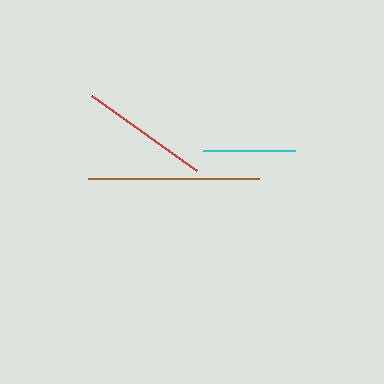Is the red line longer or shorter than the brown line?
The brown line is longer than the red line.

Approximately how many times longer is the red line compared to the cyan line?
The red line is approximately 1.4 times the length of the cyan line.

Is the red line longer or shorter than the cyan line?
The red line is longer than the cyan line.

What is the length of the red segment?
The red segment is approximately 129 pixels long.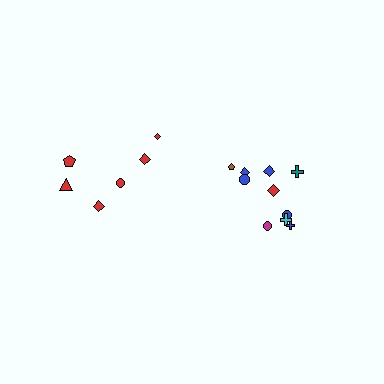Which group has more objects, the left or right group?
The right group.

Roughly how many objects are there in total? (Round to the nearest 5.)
Roughly 15 objects in total.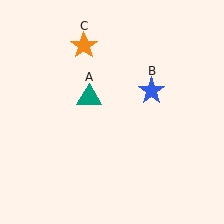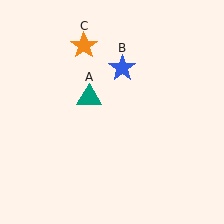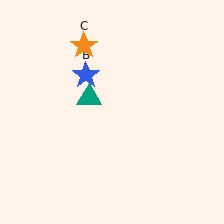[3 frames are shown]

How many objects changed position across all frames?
1 object changed position: blue star (object B).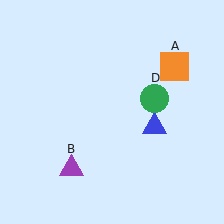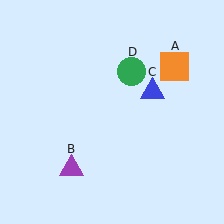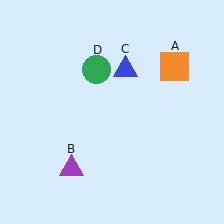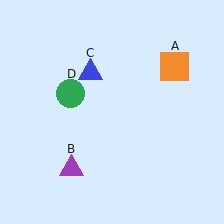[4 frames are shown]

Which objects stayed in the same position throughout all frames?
Orange square (object A) and purple triangle (object B) remained stationary.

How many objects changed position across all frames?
2 objects changed position: blue triangle (object C), green circle (object D).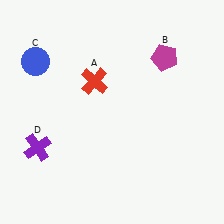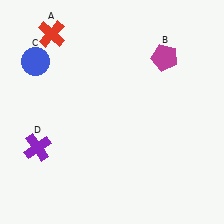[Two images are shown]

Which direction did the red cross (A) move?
The red cross (A) moved up.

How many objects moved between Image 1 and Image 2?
1 object moved between the two images.